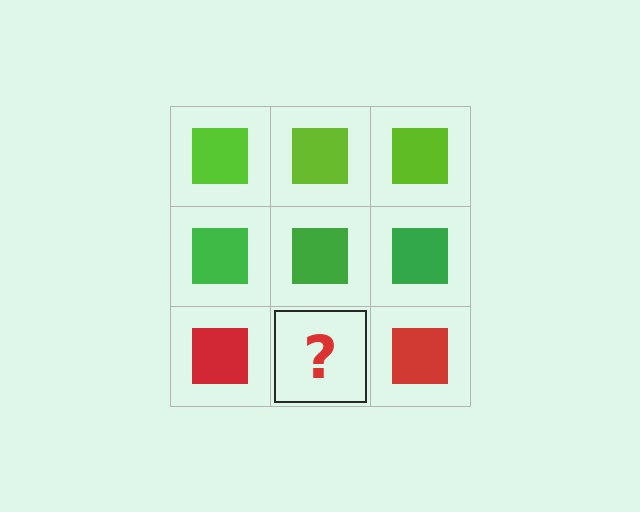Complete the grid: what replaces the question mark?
The question mark should be replaced with a red square.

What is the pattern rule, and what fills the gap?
The rule is that each row has a consistent color. The gap should be filled with a red square.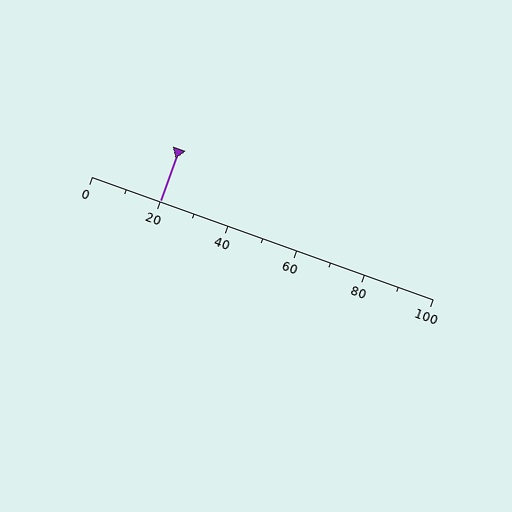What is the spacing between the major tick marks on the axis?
The major ticks are spaced 20 apart.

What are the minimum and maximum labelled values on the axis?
The axis runs from 0 to 100.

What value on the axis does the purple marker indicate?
The marker indicates approximately 20.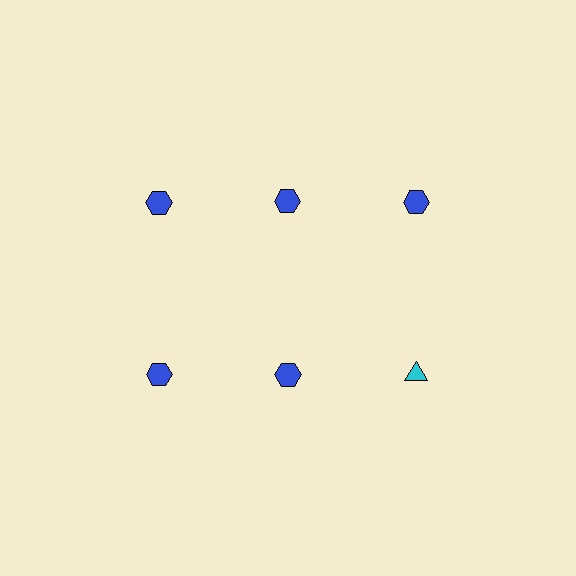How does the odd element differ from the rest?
It differs in both color (cyan instead of blue) and shape (triangle instead of hexagon).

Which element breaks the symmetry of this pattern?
The cyan triangle in the second row, center column breaks the symmetry. All other shapes are blue hexagons.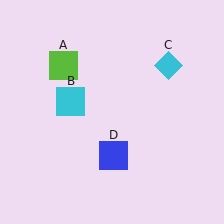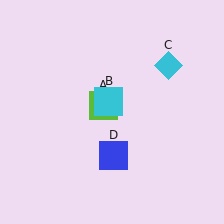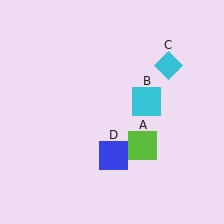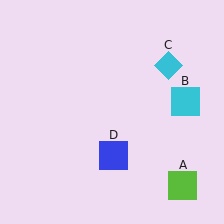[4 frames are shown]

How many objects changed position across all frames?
2 objects changed position: lime square (object A), cyan square (object B).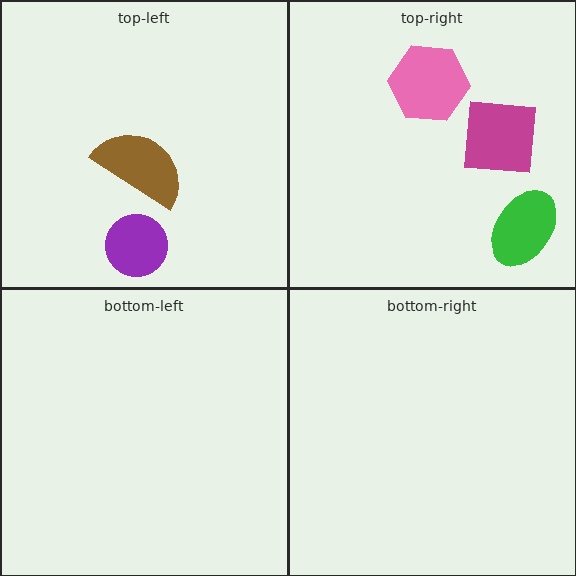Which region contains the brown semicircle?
The top-left region.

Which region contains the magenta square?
The top-right region.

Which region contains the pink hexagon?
The top-right region.